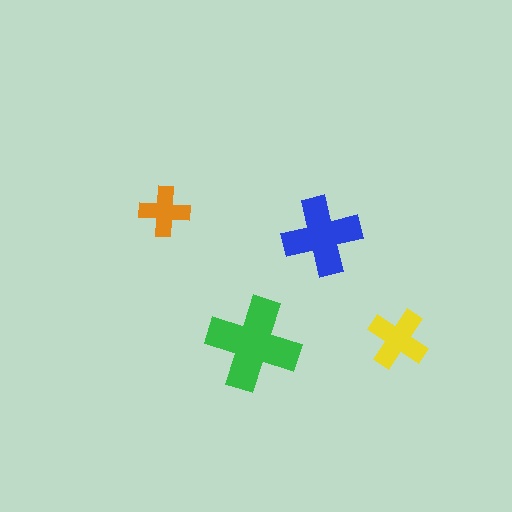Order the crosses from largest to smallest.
the green one, the blue one, the yellow one, the orange one.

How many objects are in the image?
There are 4 objects in the image.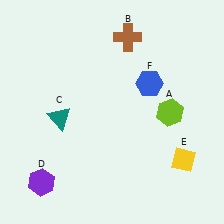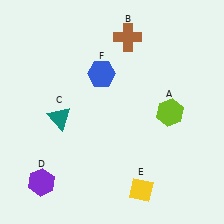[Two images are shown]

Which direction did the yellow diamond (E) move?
The yellow diamond (E) moved left.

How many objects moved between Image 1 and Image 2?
2 objects moved between the two images.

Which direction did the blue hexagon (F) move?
The blue hexagon (F) moved left.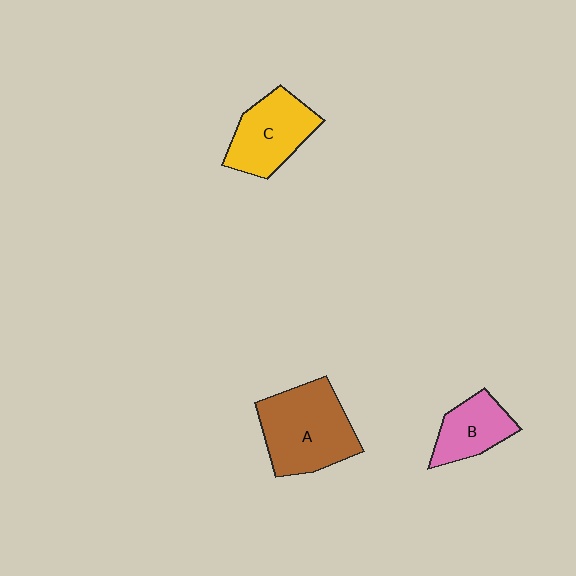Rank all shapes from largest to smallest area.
From largest to smallest: A (brown), C (yellow), B (pink).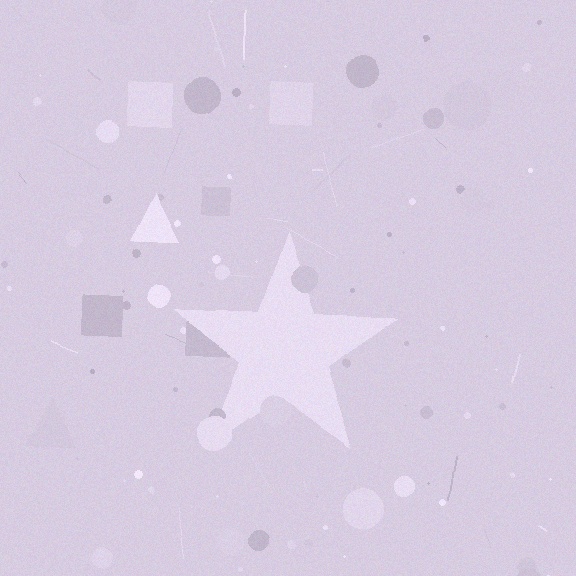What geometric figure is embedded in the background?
A star is embedded in the background.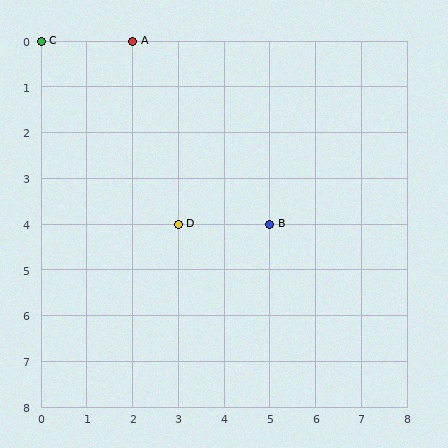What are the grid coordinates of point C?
Point C is at grid coordinates (0, 0).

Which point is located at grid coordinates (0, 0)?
Point C is at (0, 0).